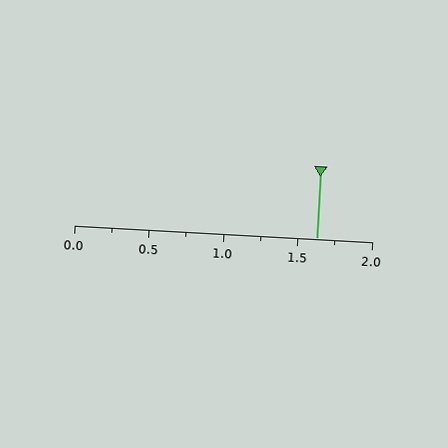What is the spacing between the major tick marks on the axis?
The major ticks are spaced 0.5 apart.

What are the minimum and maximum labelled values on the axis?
The axis runs from 0.0 to 2.0.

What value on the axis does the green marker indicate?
The marker indicates approximately 1.62.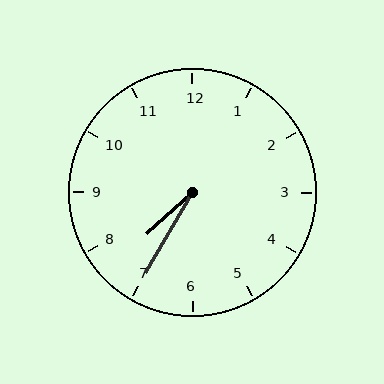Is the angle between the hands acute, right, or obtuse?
It is acute.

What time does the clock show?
7:35.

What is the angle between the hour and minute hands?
Approximately 18 degrees.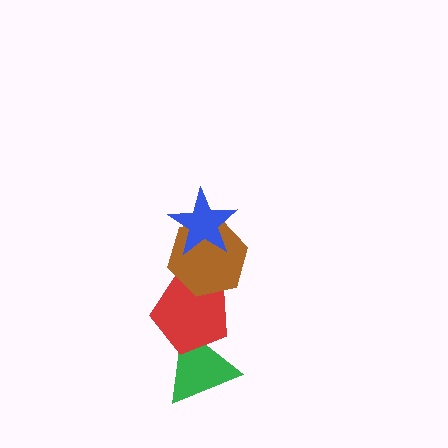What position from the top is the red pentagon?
The red pentagon is 3rd from the top.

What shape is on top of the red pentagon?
The brown hexagon is on top of the red pentagon.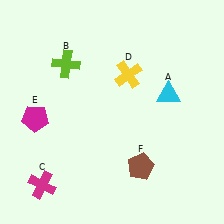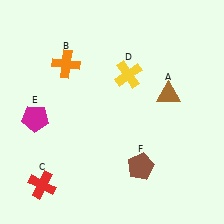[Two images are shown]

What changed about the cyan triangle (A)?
In Image 1, A is cyan. In Image 2, it changed to brown.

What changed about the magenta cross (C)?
In Image 1, C is magenta. In Image 2, it changed to red.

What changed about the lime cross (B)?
In Image 1, B is lime. In Image 2, it changed to orange.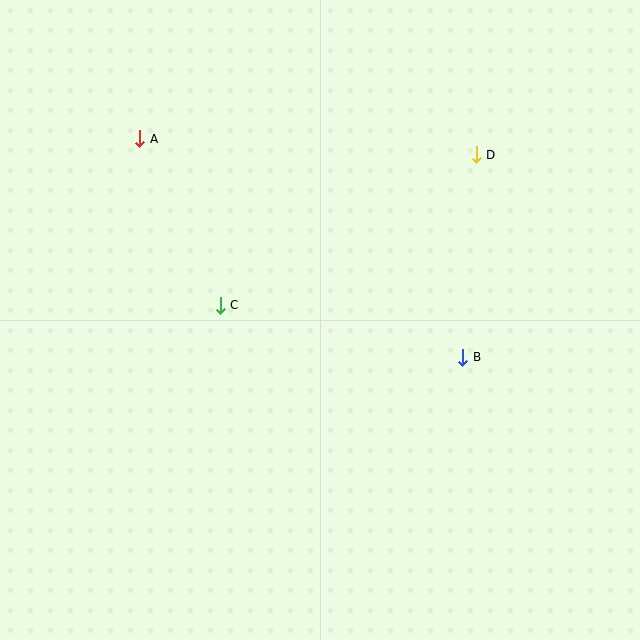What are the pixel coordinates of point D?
Point D is at (476, 155).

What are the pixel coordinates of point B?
Point B is at (463, 357).